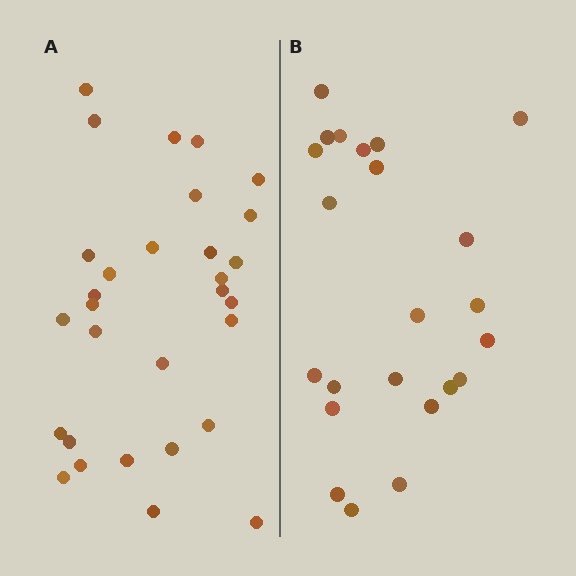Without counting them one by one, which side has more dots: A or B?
Region A (the left region) has more dots.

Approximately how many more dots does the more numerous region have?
Region A has roughly 8 or so more dots than region B.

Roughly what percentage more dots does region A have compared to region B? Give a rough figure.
About 30% more.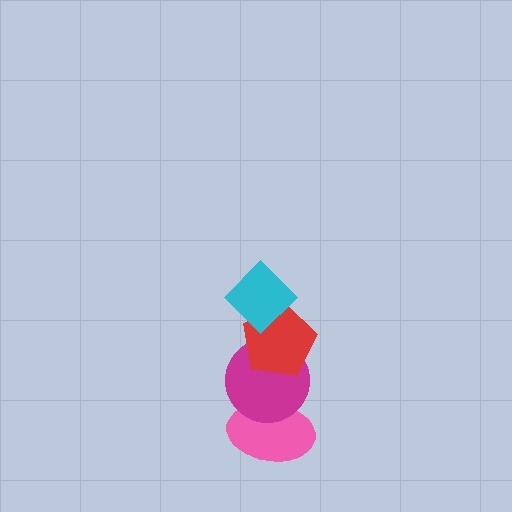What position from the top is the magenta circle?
The magenta circle is 3rd from the top.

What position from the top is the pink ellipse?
The pink ellipse is 4th from the top.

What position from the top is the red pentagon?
The red pentagon is 2nd from the top.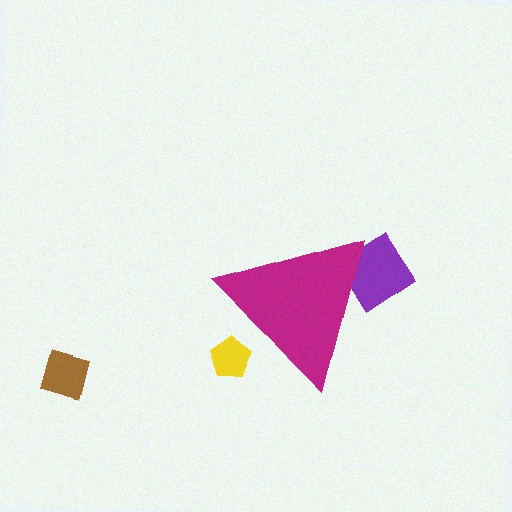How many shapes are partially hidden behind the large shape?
2 shapes are partially hidden.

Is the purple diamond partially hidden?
Yes, the purple diamond is partially hidden behind the magenta triangle.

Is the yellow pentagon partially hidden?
Yes, the yellow pentagon is partially hidden behind the magenta triangle.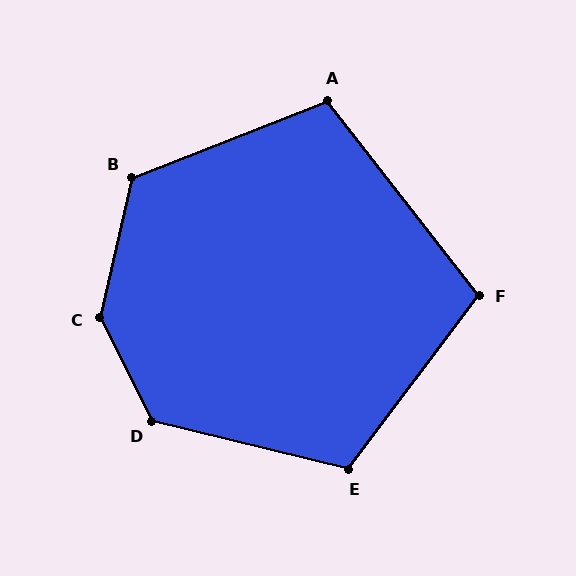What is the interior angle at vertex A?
Approximately 106 degrees (obtuse).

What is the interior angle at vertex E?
Approximately 113 degrees (obtuse).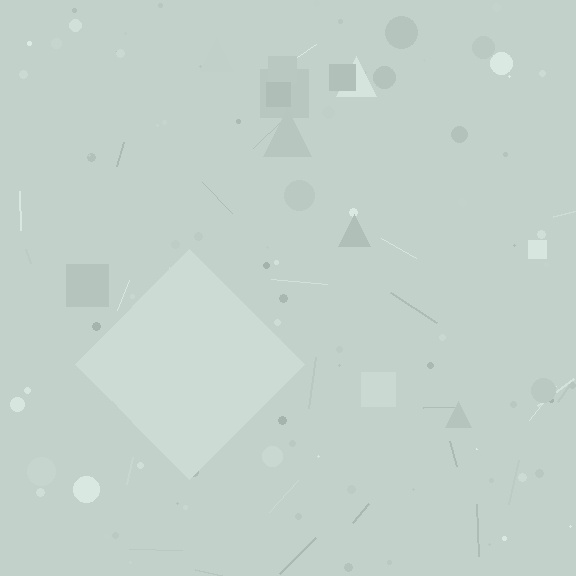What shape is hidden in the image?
A diamond is hidden in the image.